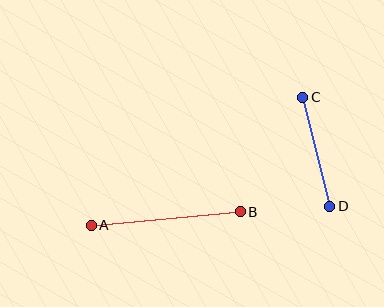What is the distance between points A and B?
The distance is approximately 149 pixels.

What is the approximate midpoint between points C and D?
The midpoint is at approximately (316, 152) pixels.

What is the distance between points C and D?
The distance is approximately 112 pixels.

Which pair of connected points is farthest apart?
Points A and B are farthest apart.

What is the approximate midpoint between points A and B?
The midpoint is at approximately (166, 218) pixels.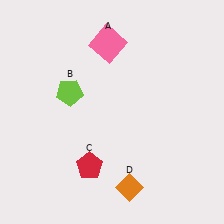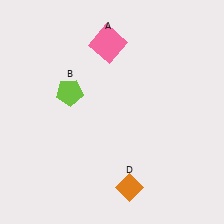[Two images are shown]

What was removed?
The red pentagon (C) was removed in Image 2.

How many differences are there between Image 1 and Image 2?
There is 1 difference between the two images.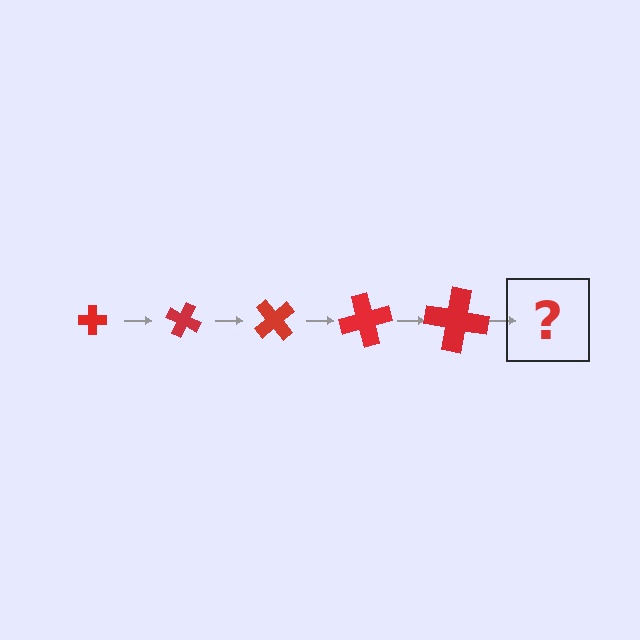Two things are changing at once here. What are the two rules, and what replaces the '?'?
The two rules are that the cross grows larger each step and it rotates 25 degrees each step. The '?' should be a cross, larger than the previous one and rotated 125 degrees from the start.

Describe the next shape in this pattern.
It should be a cross, larger than the previous one and rotated 125 degrees from the start.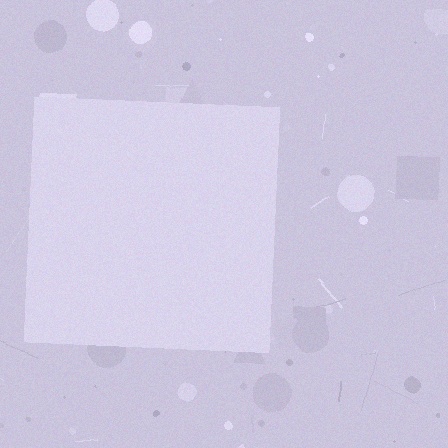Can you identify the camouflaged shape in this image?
The camouflaged shape is a square.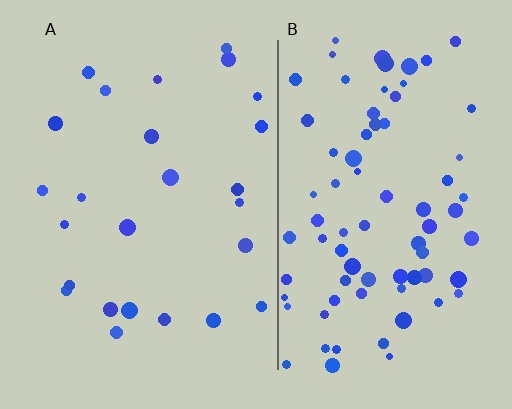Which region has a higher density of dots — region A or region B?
B (the right).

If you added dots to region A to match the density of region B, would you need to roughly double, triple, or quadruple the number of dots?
Approximately triple.